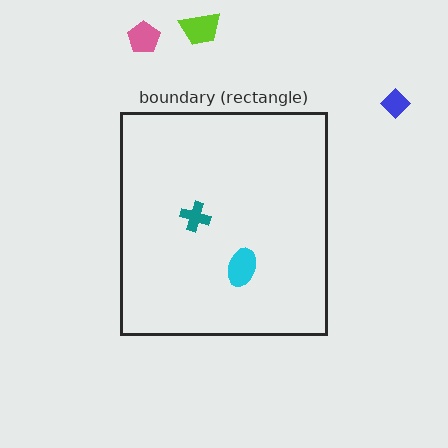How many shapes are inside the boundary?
2 inside, 3 outside.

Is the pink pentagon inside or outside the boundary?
Outside.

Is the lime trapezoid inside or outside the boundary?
Outside.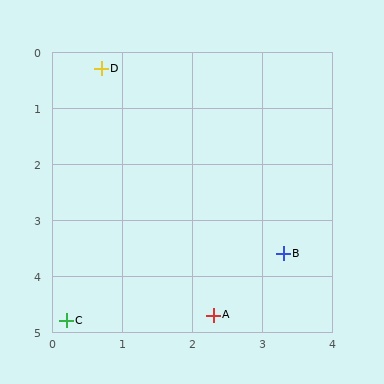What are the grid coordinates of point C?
Point C is at approximately (0.2, 4.8).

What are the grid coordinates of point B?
Point B is at approximately (3.3, 3.6).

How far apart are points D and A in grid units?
Points D and A are about 4.7 grid units apart.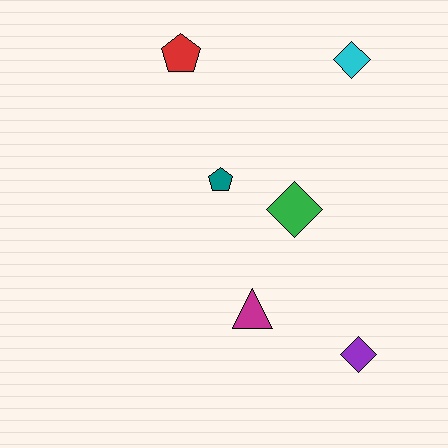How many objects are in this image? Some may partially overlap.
There are 6 objects.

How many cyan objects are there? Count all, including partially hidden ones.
There is 1 cyan object.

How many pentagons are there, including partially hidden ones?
There are 2 pentagons.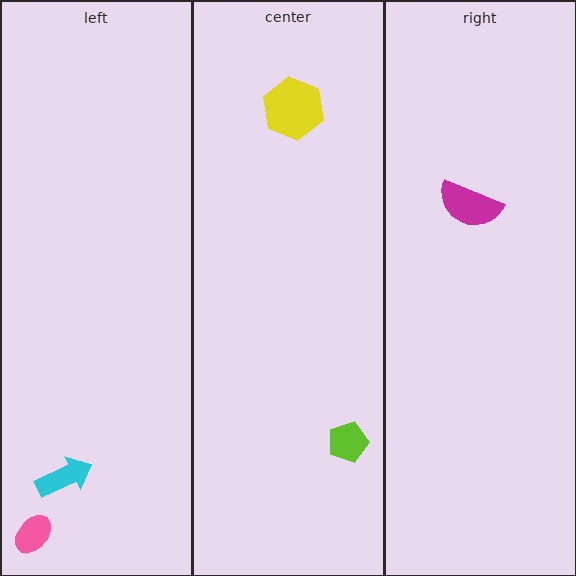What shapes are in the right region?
The magenta semicircle.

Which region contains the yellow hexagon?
The center region.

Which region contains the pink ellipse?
The left region.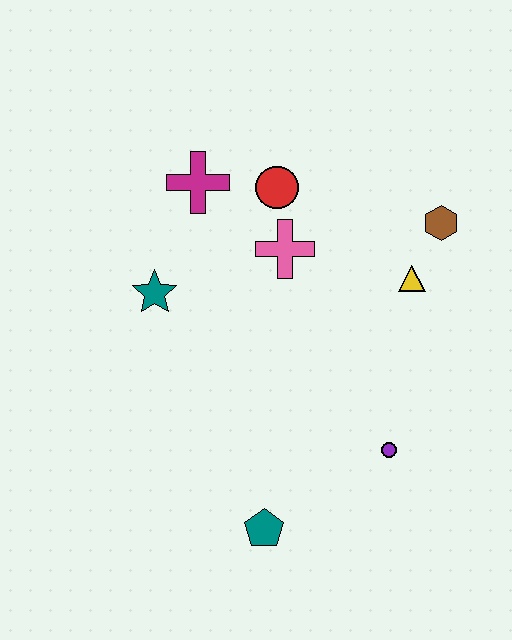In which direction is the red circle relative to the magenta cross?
The red circle is to the right of the magenta cross.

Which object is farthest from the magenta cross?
The teal pentagon is farthest from the magenta cross.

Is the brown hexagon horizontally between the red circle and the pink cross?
No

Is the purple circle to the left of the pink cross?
No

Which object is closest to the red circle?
The pink cross is closest to the red circle.